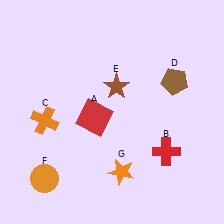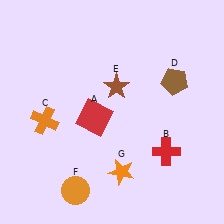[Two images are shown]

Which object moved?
The orange circle (F) moved right.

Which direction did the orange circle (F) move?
The orange circle (F) moved right.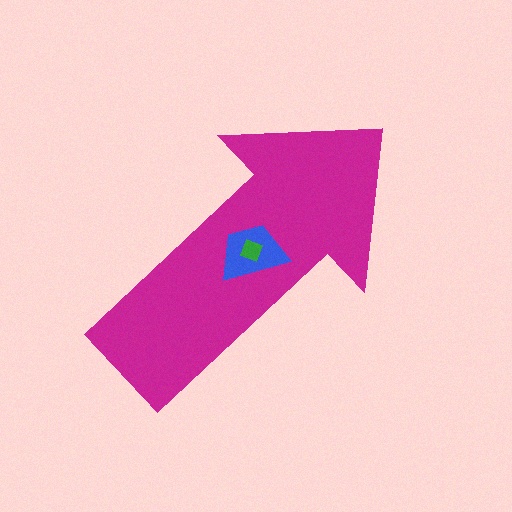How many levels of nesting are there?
3.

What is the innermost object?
The green square.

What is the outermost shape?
The magenta arrow.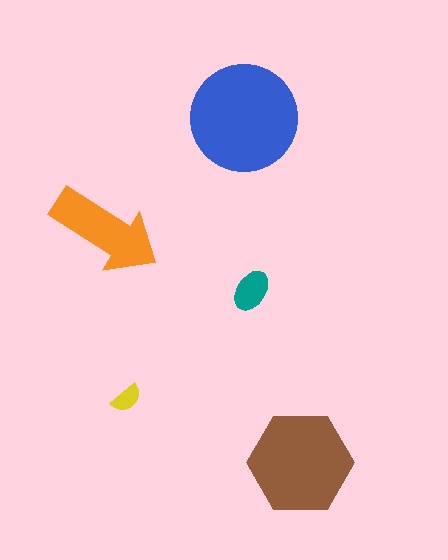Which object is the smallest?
The yellow semicircle.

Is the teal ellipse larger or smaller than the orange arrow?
Smaller.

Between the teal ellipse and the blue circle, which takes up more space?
The blue circle.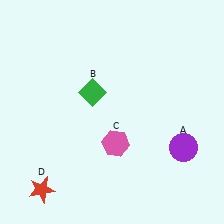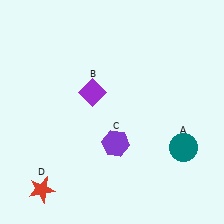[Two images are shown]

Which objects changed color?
A changed from purple to teal. B changed from green to purple. C changed from pink to purple.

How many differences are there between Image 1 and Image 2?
There are 3 differences between the two images.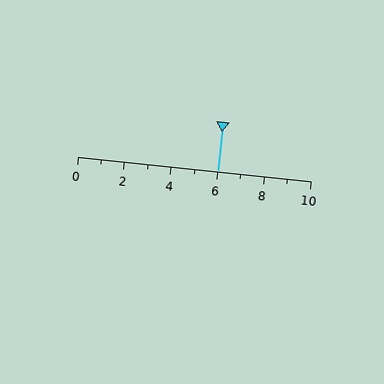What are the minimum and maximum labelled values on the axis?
The axis runs from 0 to 10.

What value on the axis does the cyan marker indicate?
The marker indicates approximately 6.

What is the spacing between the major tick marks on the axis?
The major ticks are spaced 2 apart.